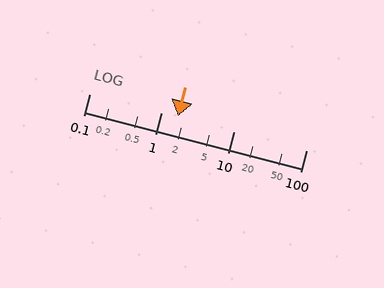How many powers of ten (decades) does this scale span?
The scale spans 3 decades, from 0.1 to 100.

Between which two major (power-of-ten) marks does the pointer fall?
The pointer is between 1 and 10.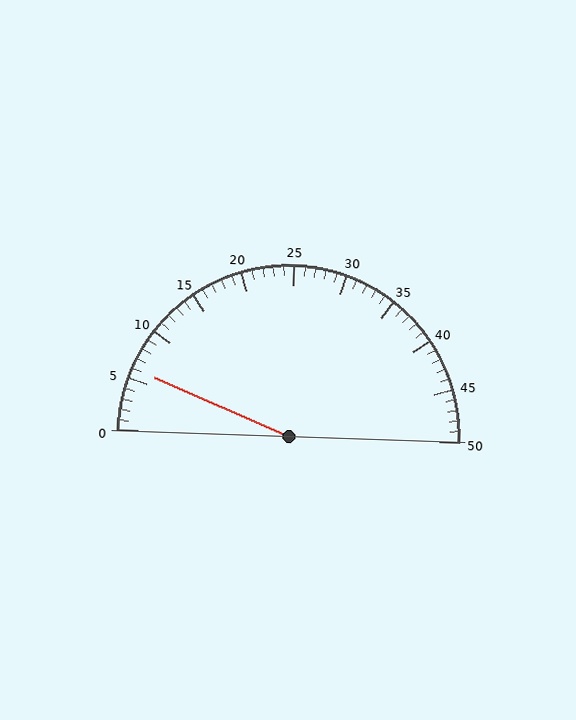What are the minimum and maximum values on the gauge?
The gauge ranges from 0 to 50.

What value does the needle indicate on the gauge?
The needle indicates approximately 6.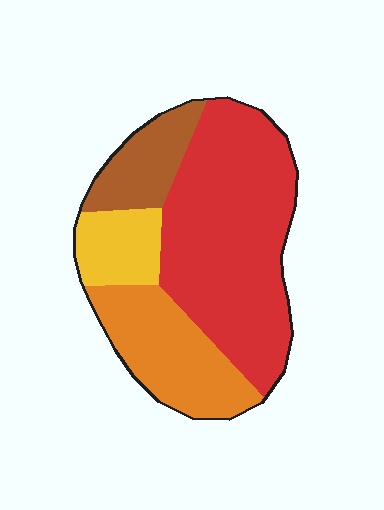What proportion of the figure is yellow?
Yellow covers roughly 10% of the figure.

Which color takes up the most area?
Red, at roughly 50%.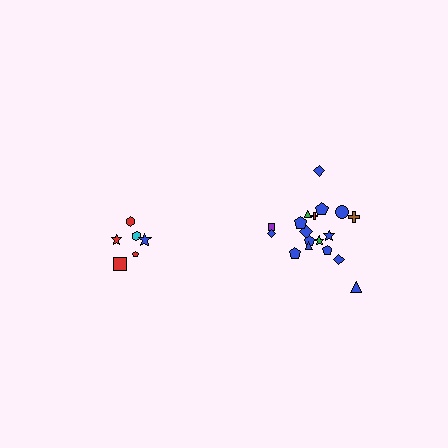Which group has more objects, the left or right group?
The right group.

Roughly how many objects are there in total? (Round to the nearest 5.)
Roughly 25 objects in total.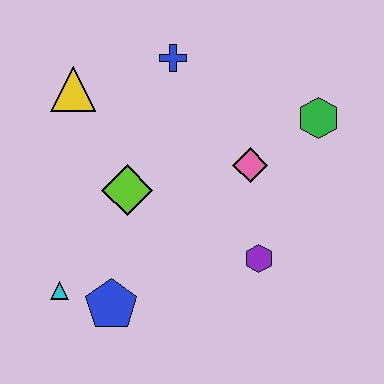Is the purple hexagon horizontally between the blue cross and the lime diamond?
No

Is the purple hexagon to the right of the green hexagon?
No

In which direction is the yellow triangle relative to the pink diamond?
The yellow triangle is to the left of the pink diamond.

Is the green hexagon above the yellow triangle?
No